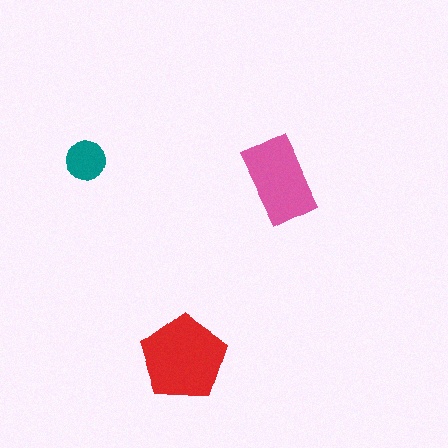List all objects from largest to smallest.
The red pentagon, the pink rectangle, the teal circle.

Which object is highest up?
The teal circle is topmost.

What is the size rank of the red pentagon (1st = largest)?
1st.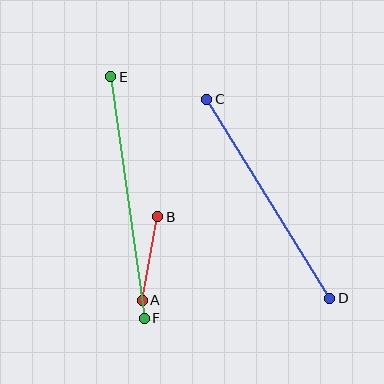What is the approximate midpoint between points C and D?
The midpoint is at approximately (268, 199) pixels.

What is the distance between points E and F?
The distance is approximately 244 pixels.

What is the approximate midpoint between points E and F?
The midpoint is at approximately (127, 198) pixels.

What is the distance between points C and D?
The distance is approximately 234 pixels.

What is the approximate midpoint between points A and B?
The midpoint is at approximately (150, 258) pixels.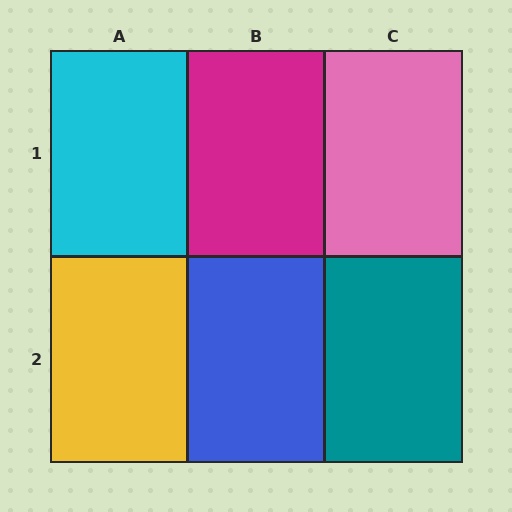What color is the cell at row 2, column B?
Blue.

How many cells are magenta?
1 cell is magenta.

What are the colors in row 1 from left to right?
Cyan, magenta, pink.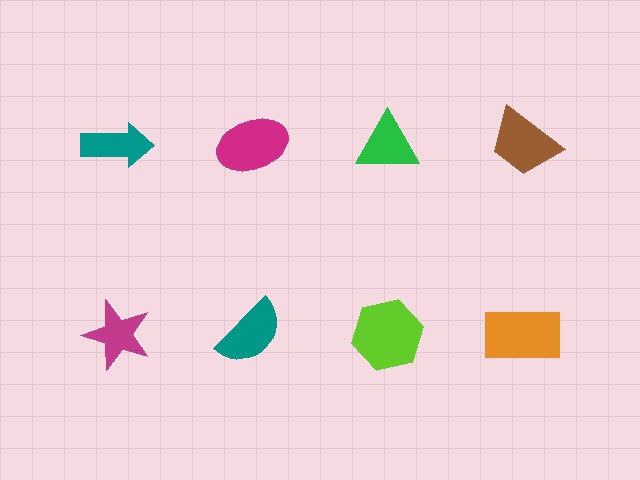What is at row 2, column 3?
A lime hexagon.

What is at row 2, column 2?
A teal semicircle.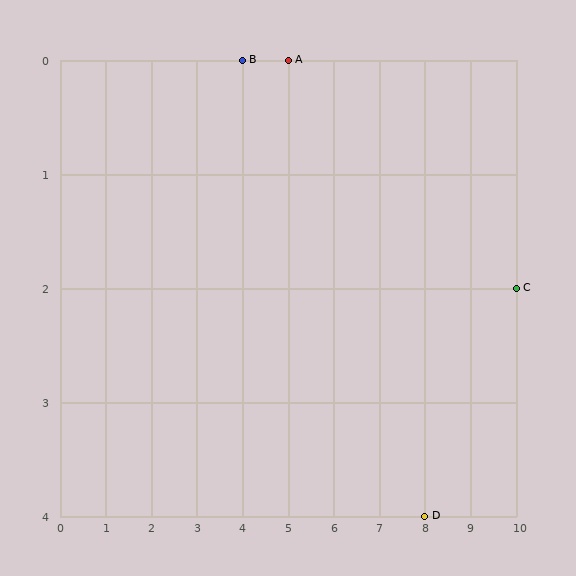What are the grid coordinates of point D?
Point D is at grid coordinates (8, 4).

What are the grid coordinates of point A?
Point A is at grid coordinates (5, 0).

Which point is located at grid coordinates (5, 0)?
Point A is at (5, 0).